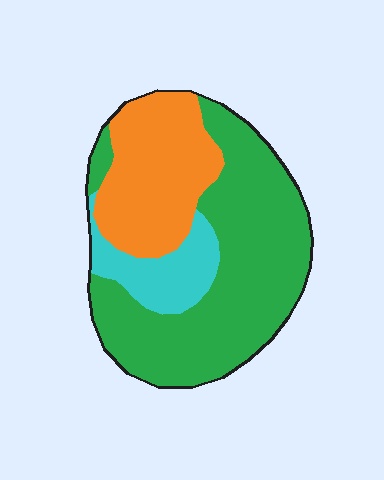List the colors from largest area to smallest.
From largest to smallest: green, orange, cyan.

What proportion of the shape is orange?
Orange covers 29% of the shape.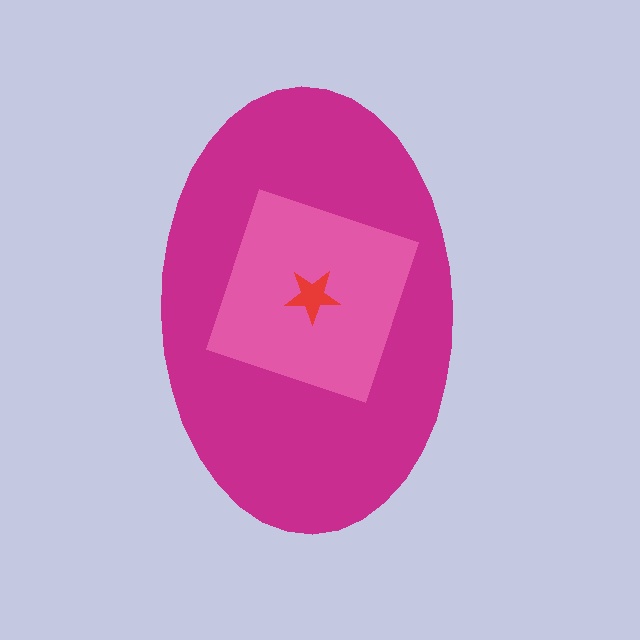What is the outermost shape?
The magenta ellipse.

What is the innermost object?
The red star.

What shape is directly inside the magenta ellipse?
The pink diamond.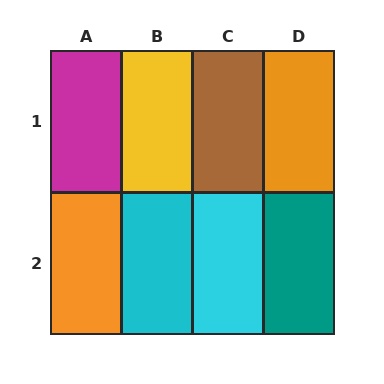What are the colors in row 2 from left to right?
Orange, cyan, cyan, teal.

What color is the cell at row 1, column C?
Brown.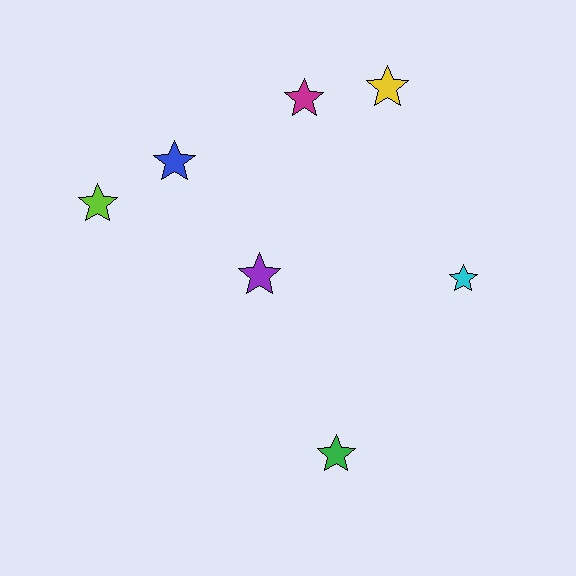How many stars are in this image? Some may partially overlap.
There are 7 stars.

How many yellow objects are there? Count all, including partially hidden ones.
There is 1 yellow object.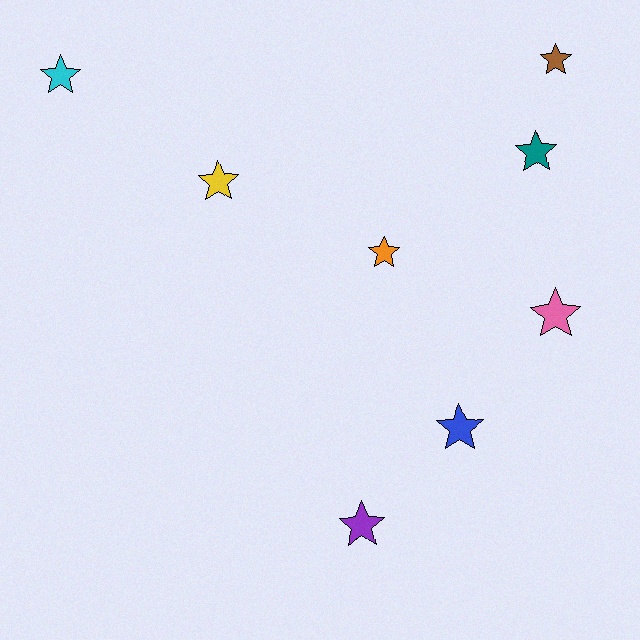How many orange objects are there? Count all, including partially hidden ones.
There is 1 orange object.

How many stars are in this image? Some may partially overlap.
There are 8 stars.